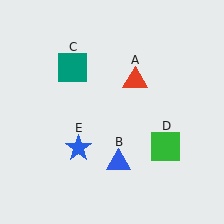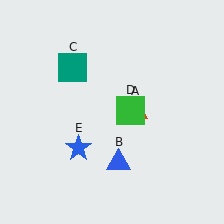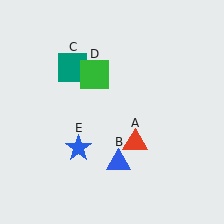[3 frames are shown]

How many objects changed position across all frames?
2 objects changed position: red triangle (object A), green square (object D).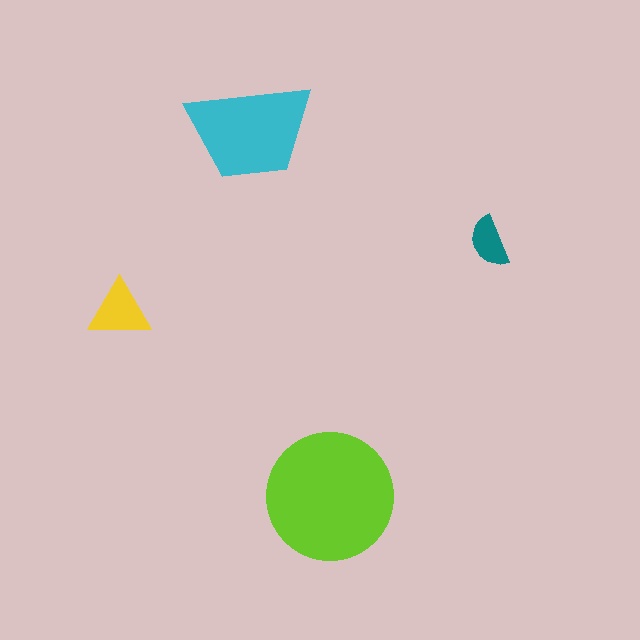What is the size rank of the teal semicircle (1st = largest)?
4th.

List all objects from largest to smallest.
The lime circle, the cyan trapezoid, the yellow triangle, the teal semicircle.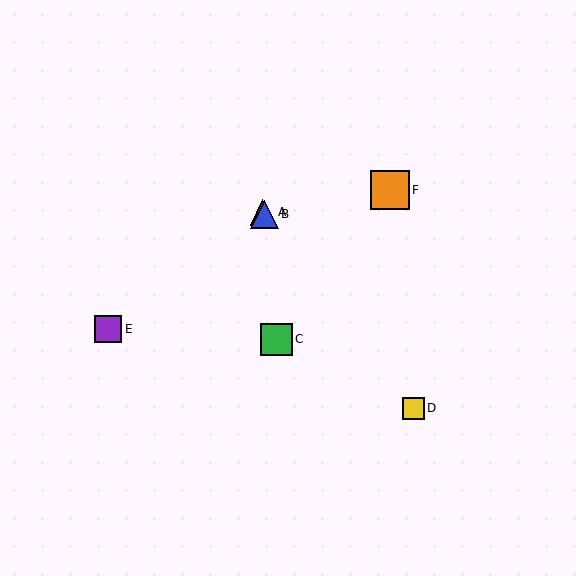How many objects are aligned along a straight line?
3 objects (A, B, D) are aligned along a straight line.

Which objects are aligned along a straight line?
Objects A, B, D are aligned along a straight line.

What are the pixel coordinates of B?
Object B is at (264, 214).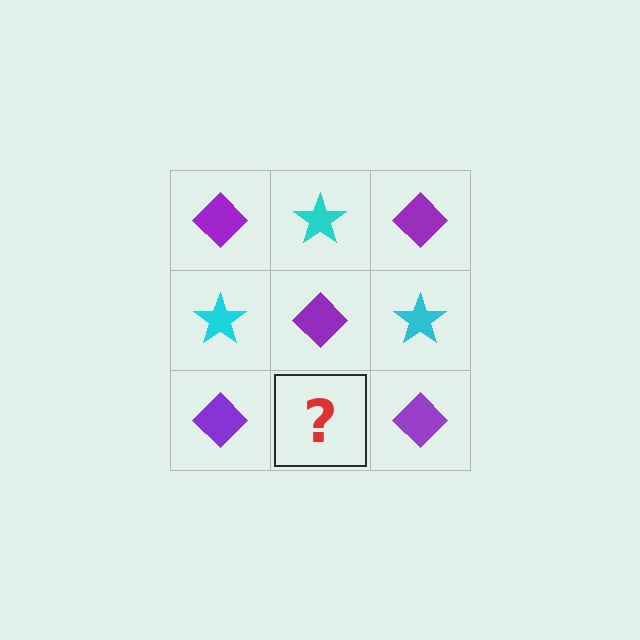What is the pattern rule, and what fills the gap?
The rule is that it alternates purple diamond and cyan star in a checkerboard pattern. The gap should be filled with a cyan star.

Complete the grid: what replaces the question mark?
The question mark should be replaced with a cyan star.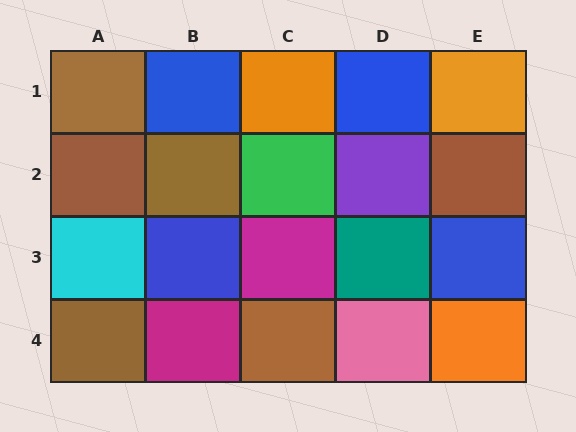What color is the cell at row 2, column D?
Purple.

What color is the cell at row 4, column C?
Brown.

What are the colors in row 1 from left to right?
Brown, blue, orange, blue, orange.